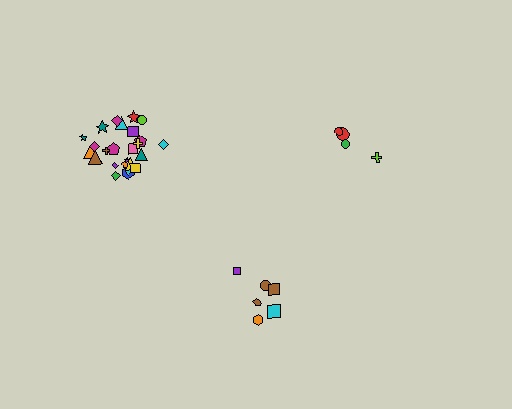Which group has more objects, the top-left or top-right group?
The top-left group.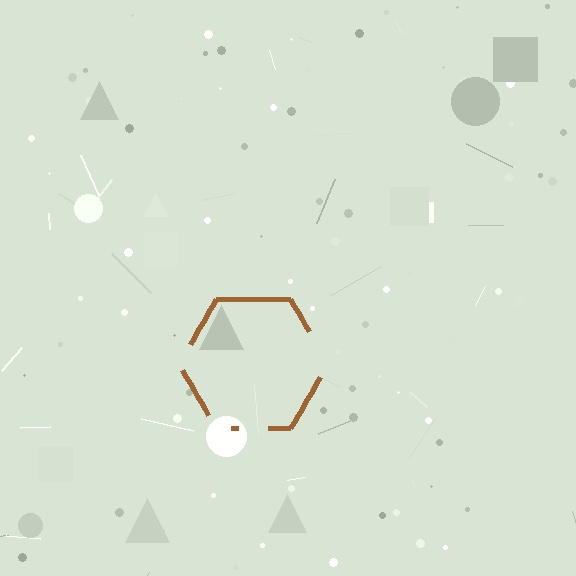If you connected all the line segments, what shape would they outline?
They would outline a hexagon.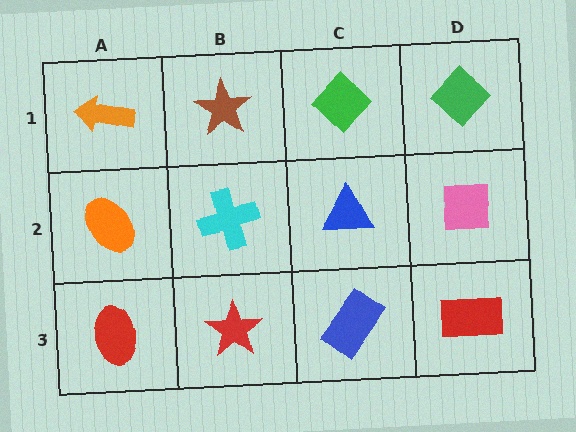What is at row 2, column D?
A pink square.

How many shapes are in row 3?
4 shapes.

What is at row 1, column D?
A green diamond.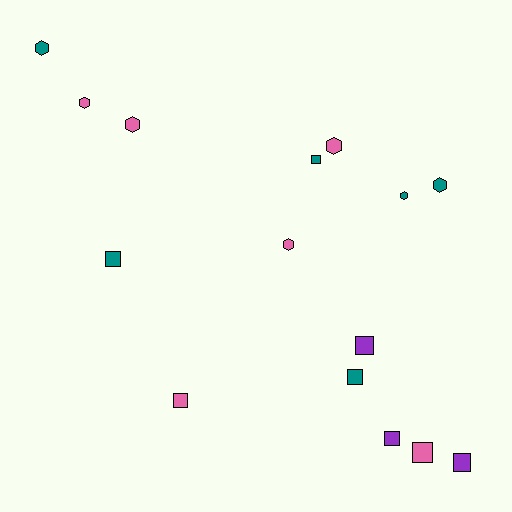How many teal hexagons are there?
There are 3 teal hexagons.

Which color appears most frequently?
Pink, with 6 objects.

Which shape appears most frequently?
Square, with 8 objects.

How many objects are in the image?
There are 15 objects.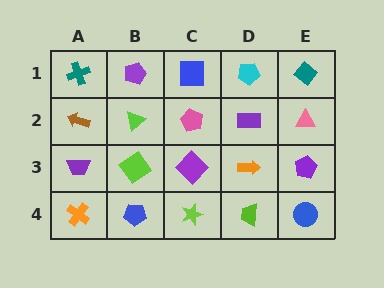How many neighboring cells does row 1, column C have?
3.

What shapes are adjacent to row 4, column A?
A purple trapezoid (row 3, column A), a blue pentagon (row 4, column B).